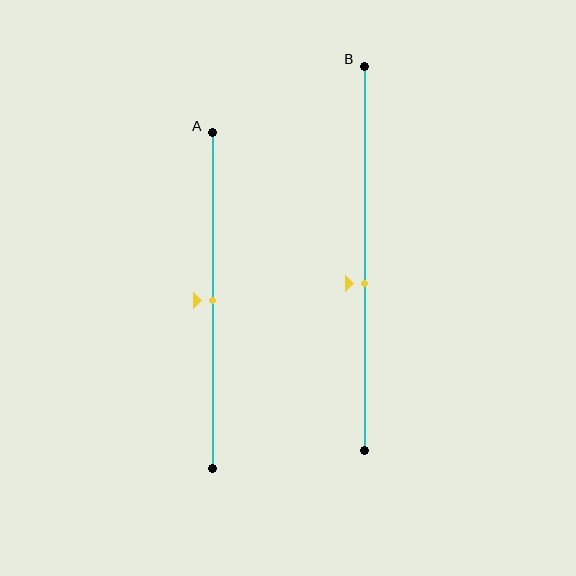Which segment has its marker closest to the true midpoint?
Segment A has its marker closest to the true midpoint.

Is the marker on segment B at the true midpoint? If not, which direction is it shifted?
No, the marker on segment B is shifted downward by about 7% of the segment length.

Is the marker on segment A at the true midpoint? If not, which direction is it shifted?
Yes, the marker on segment A is at the true midpoint.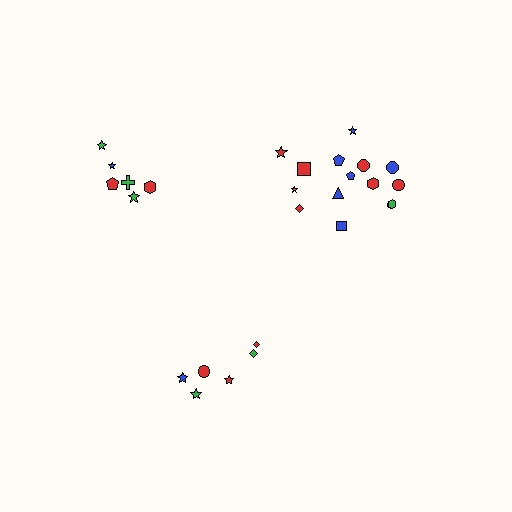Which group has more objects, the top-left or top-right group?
The top-right group.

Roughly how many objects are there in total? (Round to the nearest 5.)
Roughly 25 objects in total.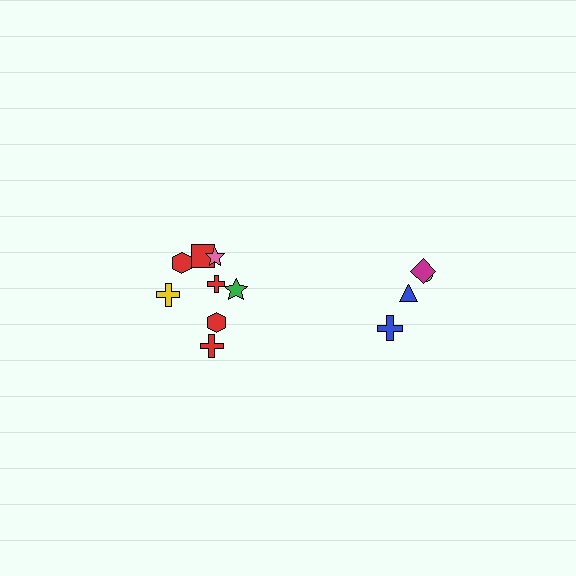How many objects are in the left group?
There are 8 objects.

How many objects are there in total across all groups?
There are 12 objects.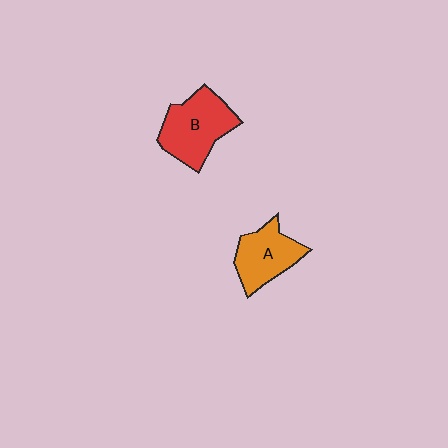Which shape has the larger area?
Shape B (red).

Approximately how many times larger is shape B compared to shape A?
Approximately 1.3 times.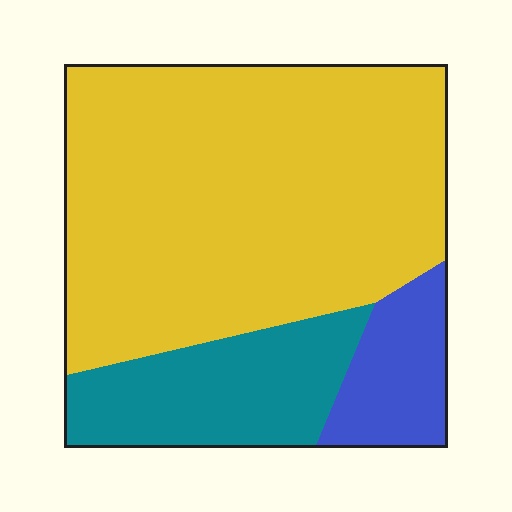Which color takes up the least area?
Blue, at roughly 10%.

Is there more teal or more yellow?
Yellow.